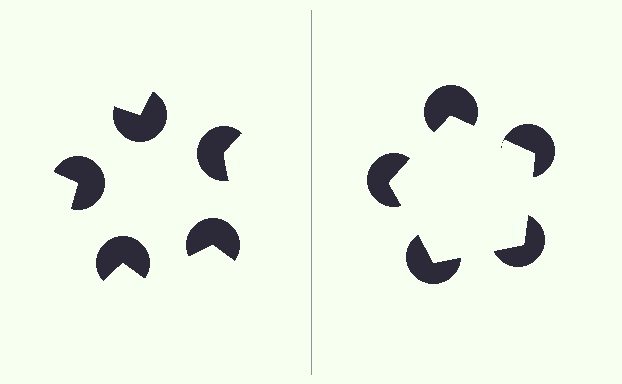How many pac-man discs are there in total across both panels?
10 — 5 on each side.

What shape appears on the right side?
An illusory pentagon.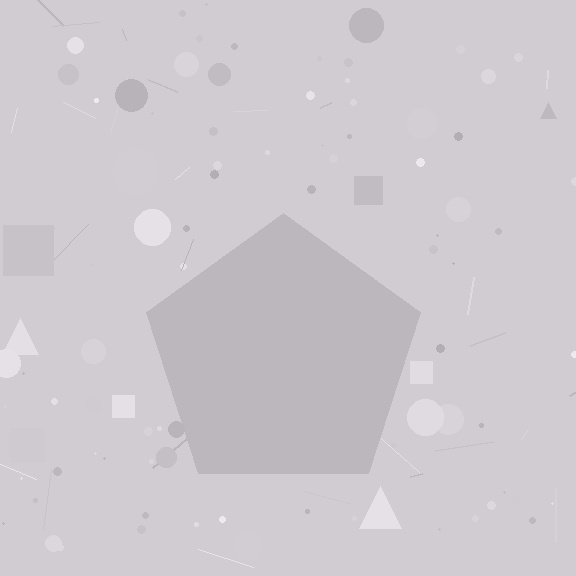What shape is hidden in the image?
A pentagon is hidden in the image.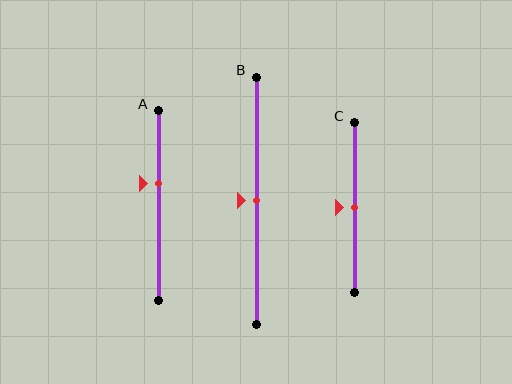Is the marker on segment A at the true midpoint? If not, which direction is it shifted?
No, the marker on segment A is shifted upward by about 11% of the segment length.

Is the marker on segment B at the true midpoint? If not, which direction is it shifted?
Yes, the marker on segment B is at the true midpoint.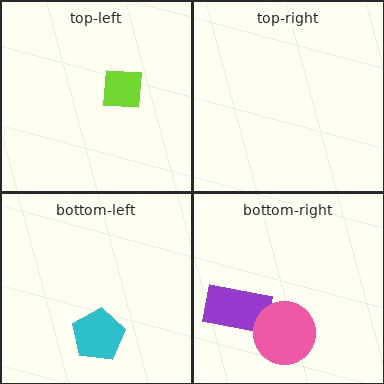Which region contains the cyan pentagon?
The bottom-left region.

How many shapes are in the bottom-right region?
2.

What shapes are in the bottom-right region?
The purple rectangle, the pink circle.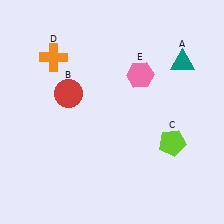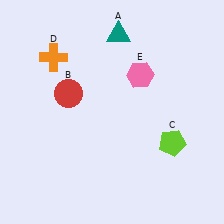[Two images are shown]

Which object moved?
The teal triangle (A) moved left.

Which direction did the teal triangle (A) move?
The teal triangle (A) moved left.